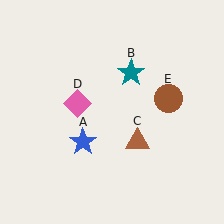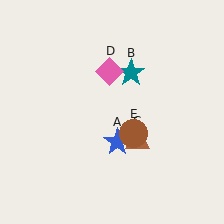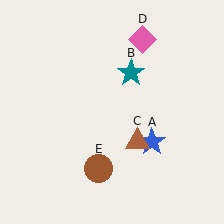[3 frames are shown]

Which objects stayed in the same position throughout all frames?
Teal star (object B) and brown triangle (object C) remained stationary.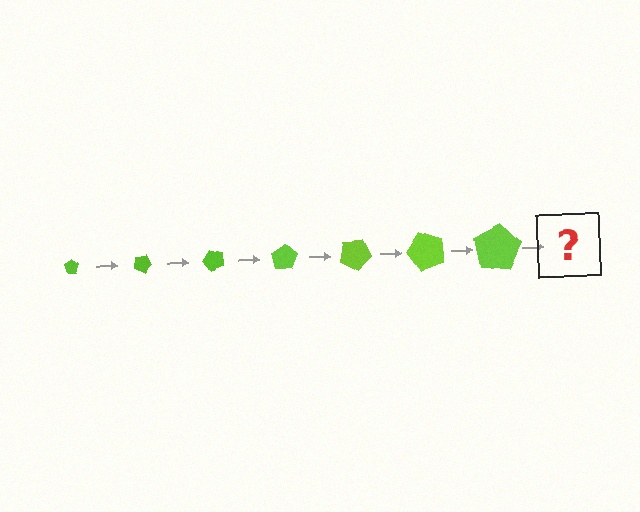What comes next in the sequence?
The next element should be a pentagon, larger than the previous one and rotated 175 degrees from the start.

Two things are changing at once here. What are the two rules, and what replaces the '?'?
The two rules are that the pentagon grows larger each step and it rotates 25 degrees each step. The '?' should be a pentagon, larger than the previous one and rotated 175 degrees from the start.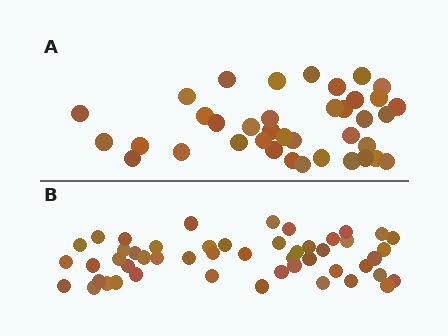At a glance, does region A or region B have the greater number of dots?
Region B (the bottom region) has more dots.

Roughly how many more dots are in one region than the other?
Region B has roughly 12 or so more dots than region A.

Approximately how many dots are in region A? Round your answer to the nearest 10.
About 40 dots. (The exact count is 38, which rounds to 40.)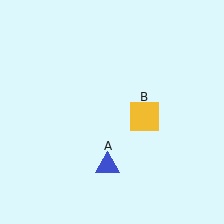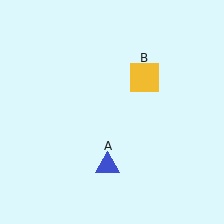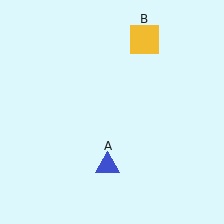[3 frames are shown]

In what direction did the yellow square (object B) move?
The yellow square (object B) moved up.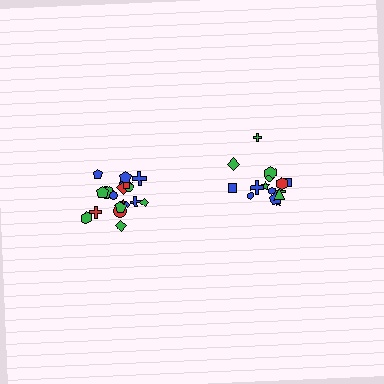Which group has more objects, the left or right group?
The left group.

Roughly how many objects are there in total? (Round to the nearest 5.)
Roughly 35 objects in total.